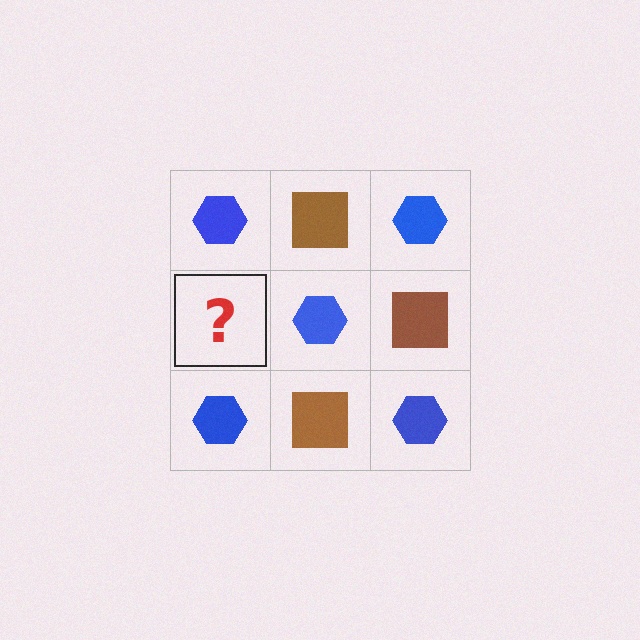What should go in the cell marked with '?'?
The missing cell should contain a brown square.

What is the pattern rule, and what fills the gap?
The rule is that it alternates blue hexagon and brown square in a checkerboard pattern. The gap should be filled with a brown square.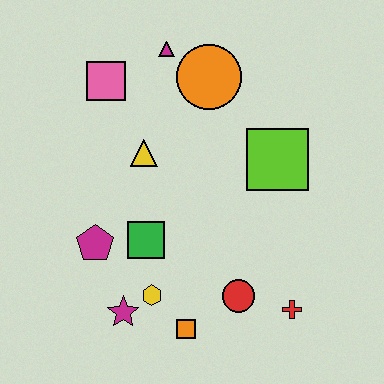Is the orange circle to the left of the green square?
No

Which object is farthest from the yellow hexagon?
The magenta triangle is farthest from the yellow hexagon.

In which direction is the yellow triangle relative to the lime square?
The yellow triangle is to the left of the lime square.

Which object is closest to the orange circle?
The magenta triangle is closest to the orange circle.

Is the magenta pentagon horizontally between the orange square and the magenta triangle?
No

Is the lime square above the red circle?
Yes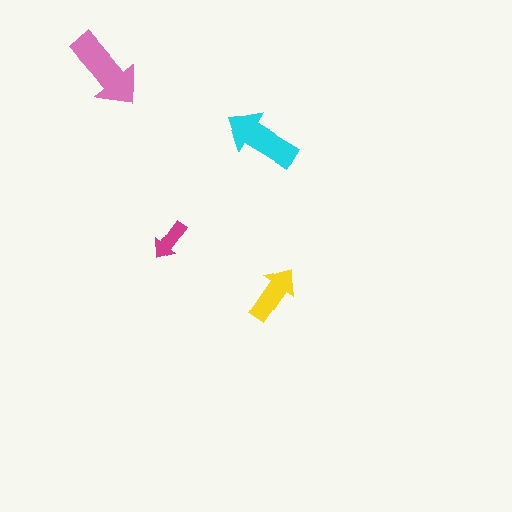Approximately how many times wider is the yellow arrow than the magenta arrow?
About 1.5 times wider.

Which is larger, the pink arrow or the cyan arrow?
The pink one.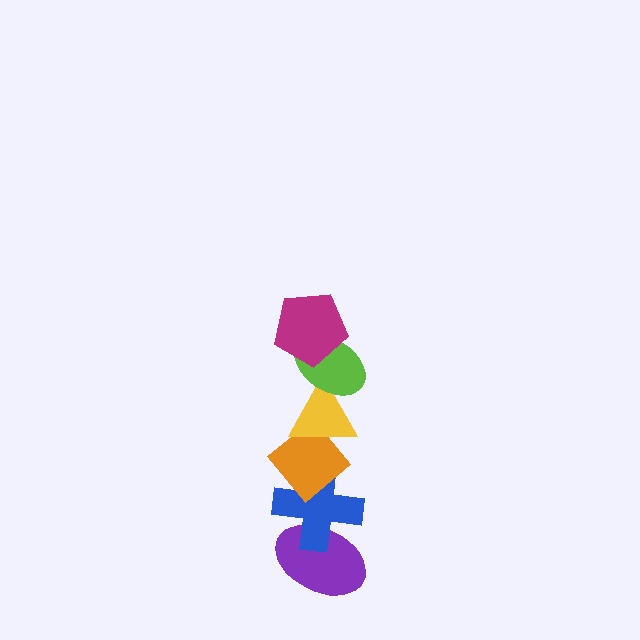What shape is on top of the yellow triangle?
The lime ellipse is on top of the yellow triangle.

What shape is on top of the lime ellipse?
The magenta pentagon is on top of the lime ellipse.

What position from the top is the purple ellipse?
The purple ellipse is 6th from the top.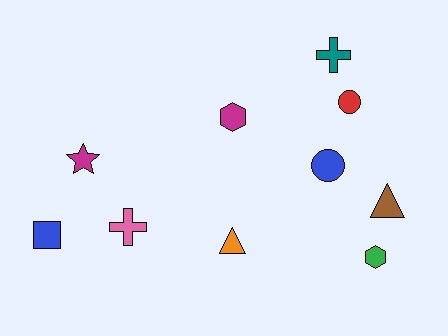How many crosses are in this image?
There are 2 crosses.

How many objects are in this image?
There are 10 objects.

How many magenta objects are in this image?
There are 2 magenta objects.